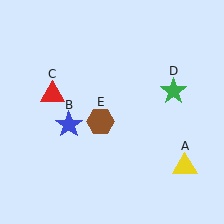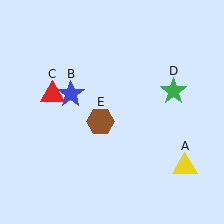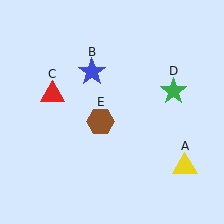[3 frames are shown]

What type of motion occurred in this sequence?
The blue star (object B) rotated clockwise around the center of the scene.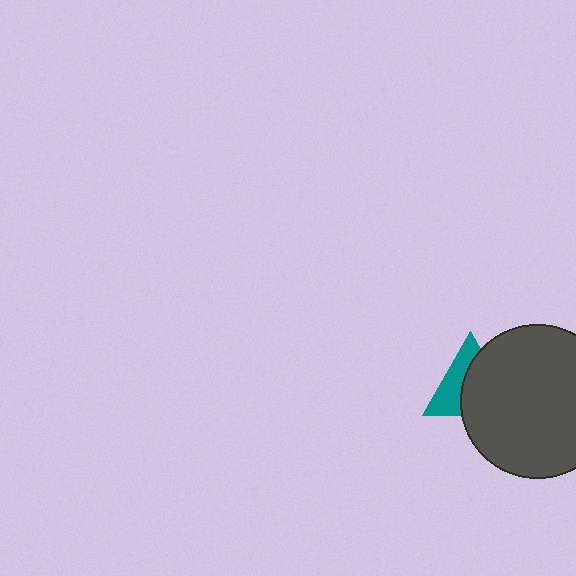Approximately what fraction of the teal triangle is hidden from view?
Roughly 56% of the teal triangle is hidden behind the dark gray circle.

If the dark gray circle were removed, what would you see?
You would see the complete teal triangle.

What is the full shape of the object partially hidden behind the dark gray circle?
The partially hidden object is a teal triangle.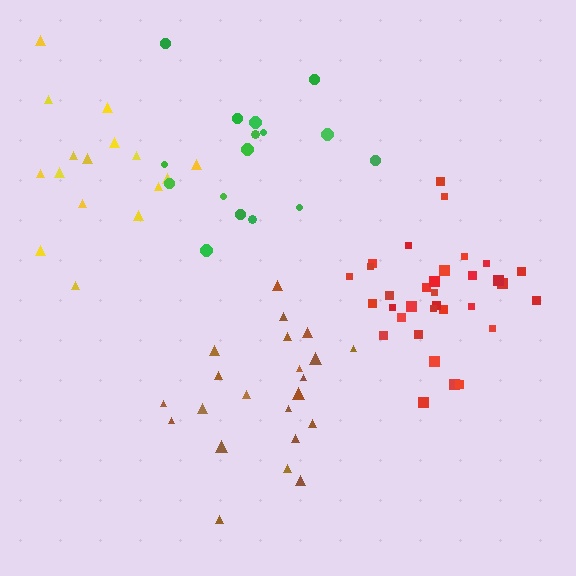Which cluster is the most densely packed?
Red.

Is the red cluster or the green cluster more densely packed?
Red.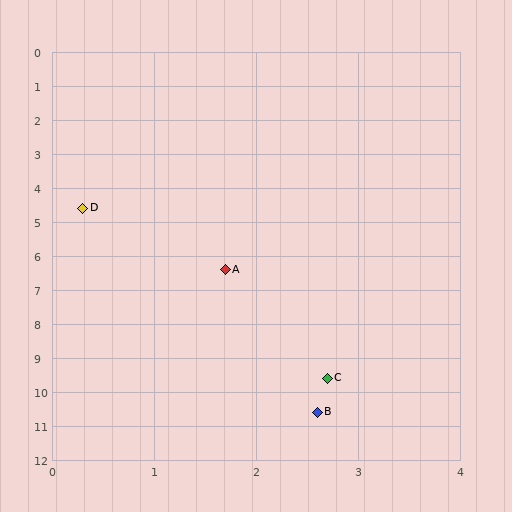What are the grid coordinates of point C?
Point C is at approximately (2.7, 9.6).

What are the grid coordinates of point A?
Point A is at approximately (1.7, 6.4).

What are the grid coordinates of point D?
Point D is at approximately (0.3, 4.6).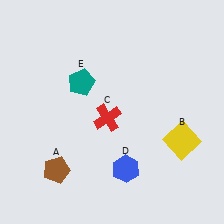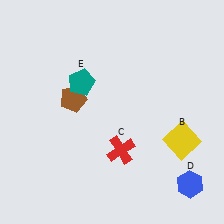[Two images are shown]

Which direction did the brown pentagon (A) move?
The brown pentagon (A) moved up.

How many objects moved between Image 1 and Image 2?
3 objects moved between the two images.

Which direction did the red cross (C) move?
The red cross (C) moved down.